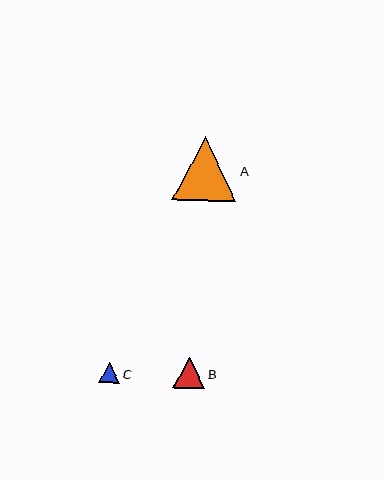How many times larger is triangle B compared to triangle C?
Triangle B is approximately 1.5 times the size of triangle C.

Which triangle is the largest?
Triangle A is the largest with a size of approximately 65 pixels.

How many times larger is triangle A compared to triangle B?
Triangle A is approximately 2.0 times the size of triangle B.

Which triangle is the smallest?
Triangle C is the smallest with a size of approximately 21 pixels.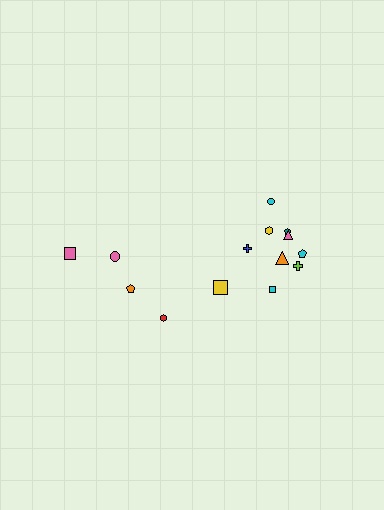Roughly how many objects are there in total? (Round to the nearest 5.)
Roughly 15 objects in total.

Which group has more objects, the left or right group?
The right group.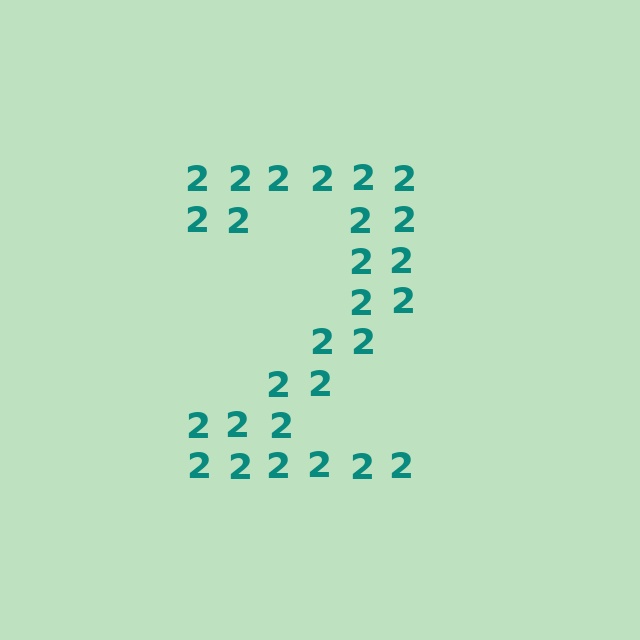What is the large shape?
The large shape is the digit 2.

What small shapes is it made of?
It is made of small digit 2's.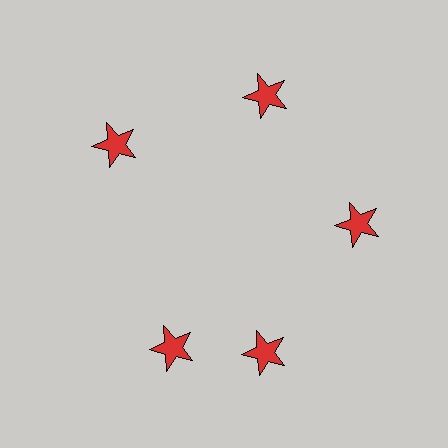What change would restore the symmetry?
The symmetry would be restored by rotating it back into even spacing with its neighbors so that all 5 stars sit at equal angles and equal distance from the center.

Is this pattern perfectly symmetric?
No. The 5 red stars are arranged in a ring, but one element near the 8 o'clock position is rotated out of alignment along the ring, breaking the 5-fold rotational symmetry.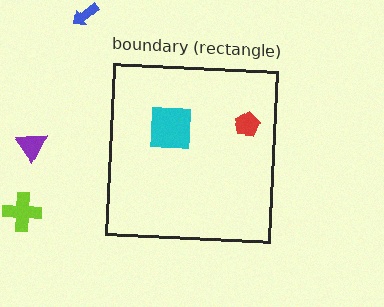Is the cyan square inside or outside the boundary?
Inside.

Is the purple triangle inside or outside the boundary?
Outside.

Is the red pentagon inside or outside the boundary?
Inside.